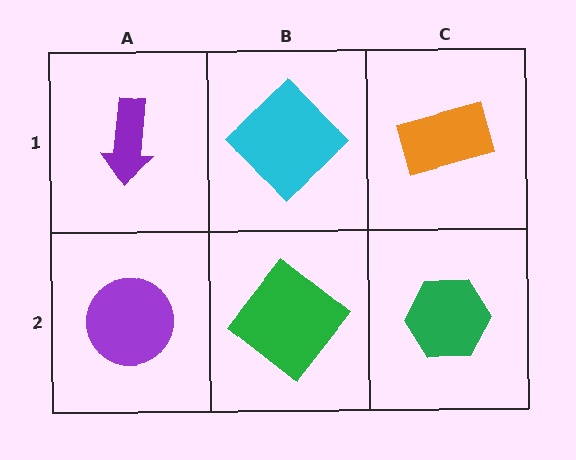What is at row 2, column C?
A green hexagon.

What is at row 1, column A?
A purple arrow.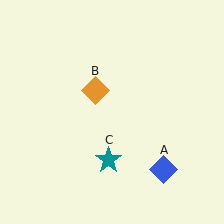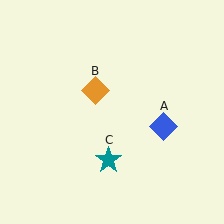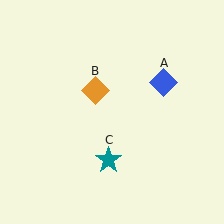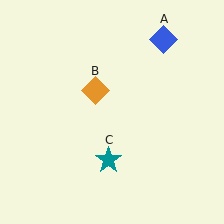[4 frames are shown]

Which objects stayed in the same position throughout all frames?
Orange diamond (object B) and teal star (object C) remained stationary.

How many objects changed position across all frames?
1 object changed position: blue diamond (object A).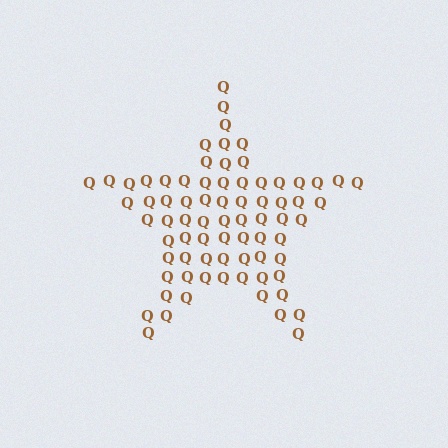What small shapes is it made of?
It is made of small letter Q's.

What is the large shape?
The large shape is a star.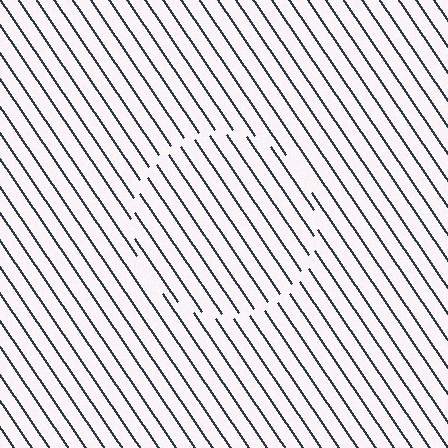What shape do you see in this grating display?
An illusory circle. The interior of the shape contains the same grating, shifted by half a period — the contour is defined by the phase discontinuity where line-ends from the inner and outer gratings abut.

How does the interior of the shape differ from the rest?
The interior of the shape contains the same grating, shifted by half a period — the contour is defined by the phase discontinuity where line-ends from the inner and outer gratings abut.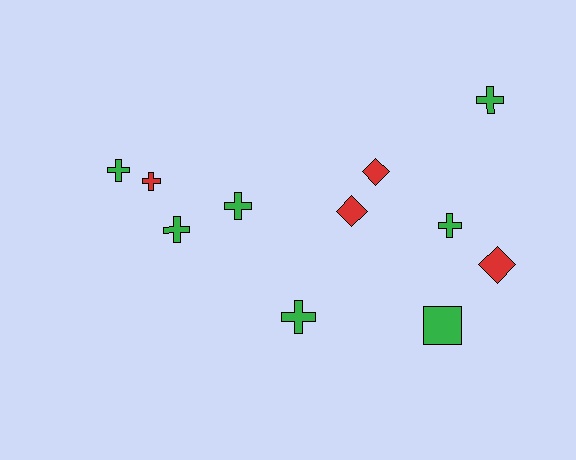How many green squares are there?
There is 1 green square.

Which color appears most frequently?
Green, with 7 objects.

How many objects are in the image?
There are 11 objects.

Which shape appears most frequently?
Cross, with 7 objects.